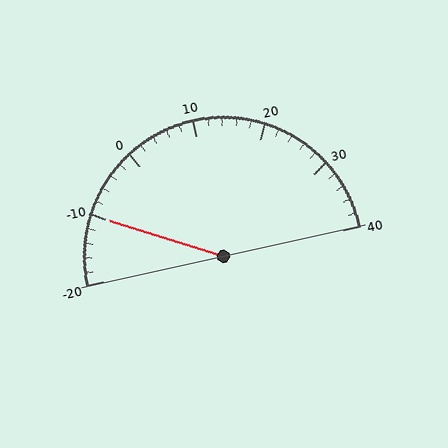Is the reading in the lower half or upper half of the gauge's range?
The reading is in the lower half of the range (-20 to 40).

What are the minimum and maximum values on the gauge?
The gauge ranges from -20 to 40.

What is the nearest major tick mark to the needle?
The nearest major tick mark is -10.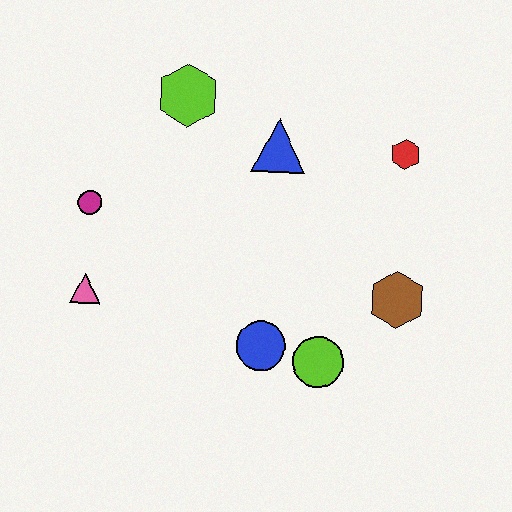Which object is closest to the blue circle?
The lime circle is closest to the blue circle.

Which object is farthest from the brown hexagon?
The magenta circle is farthest from the brown hexagon.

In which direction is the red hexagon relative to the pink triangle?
The red hexagon is to the right of the pink triangle.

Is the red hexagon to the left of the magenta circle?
No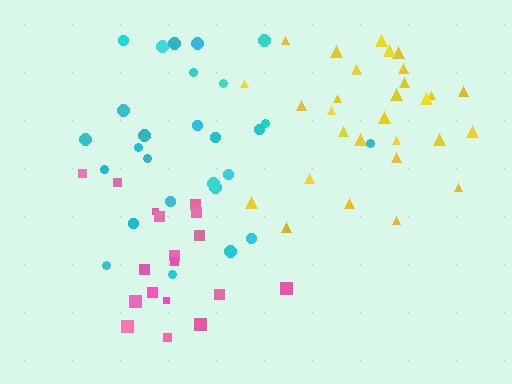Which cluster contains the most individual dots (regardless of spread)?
Yellow (29).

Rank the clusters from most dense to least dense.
pink, yellow, cyan.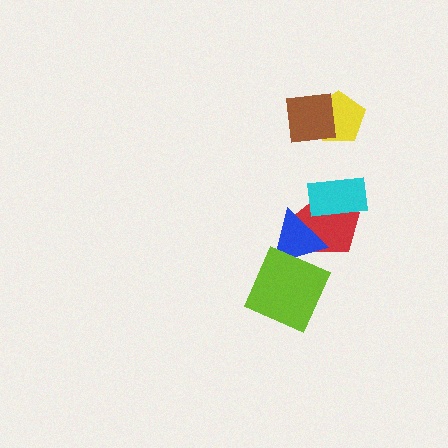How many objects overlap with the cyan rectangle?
1 object overlaps with the cyan rectangle.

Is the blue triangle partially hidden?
Yes, it is partially covered by another shape.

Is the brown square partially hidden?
No, no other shape covers it.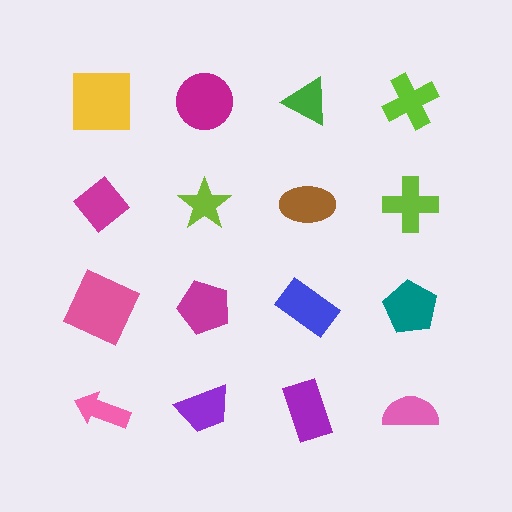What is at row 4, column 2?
A purple trapezoid.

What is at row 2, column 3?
A brown ellipse.